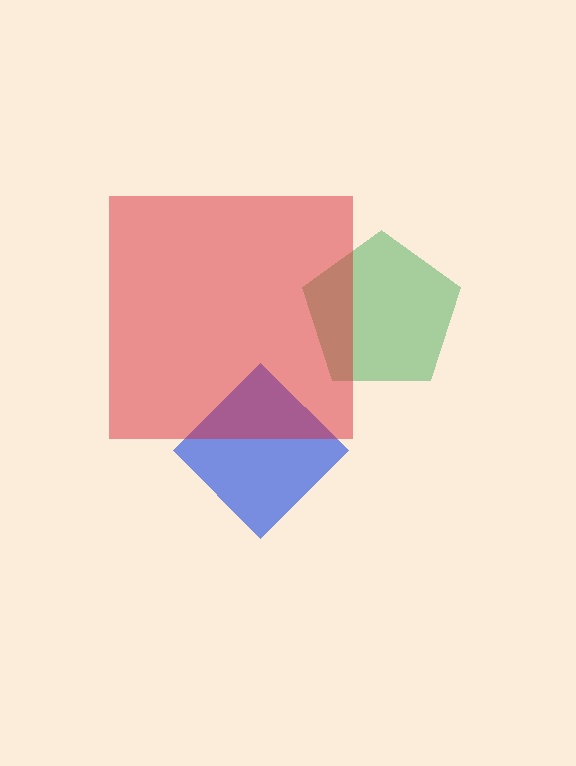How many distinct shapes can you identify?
There are 3 distinct shapes: a green pentagon, a blue diamond, a red square.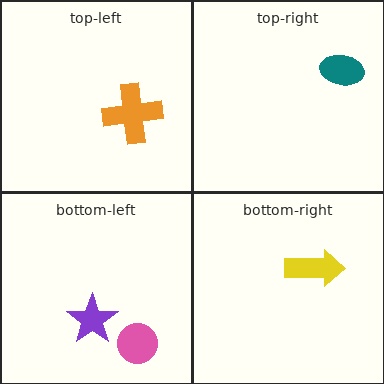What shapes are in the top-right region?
The teal ellipse.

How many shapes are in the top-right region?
1.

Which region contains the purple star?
The bottom-left region.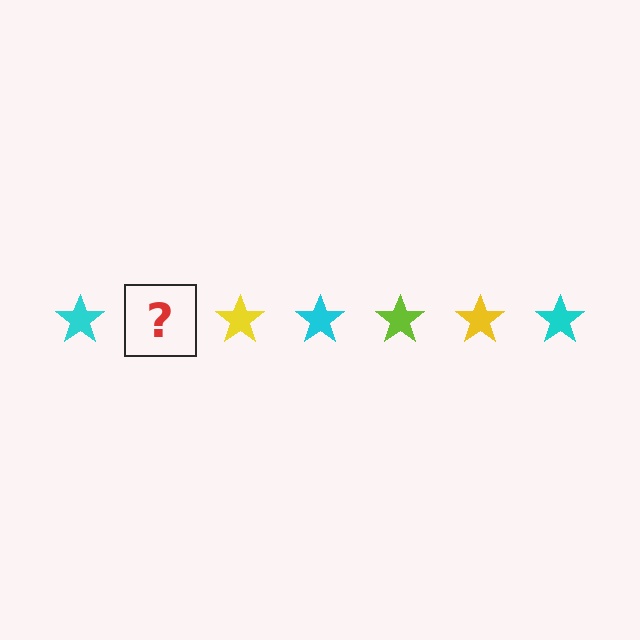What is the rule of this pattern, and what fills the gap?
The rule is that the pattern cycles through cyan, lime, yellow stars. The gap should be filled with a lime star.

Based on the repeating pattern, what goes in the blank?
The blank should be a lime star.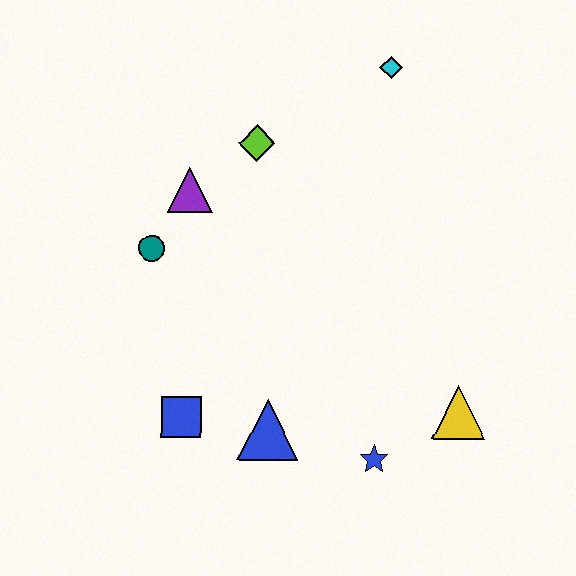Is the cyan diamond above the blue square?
Yes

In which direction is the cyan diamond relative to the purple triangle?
The cyan diamond is to the right of the purple triangle.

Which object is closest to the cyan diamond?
The lime diamond is closest to the cyan diamond.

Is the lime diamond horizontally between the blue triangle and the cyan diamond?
No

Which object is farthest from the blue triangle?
The cyan diamond is farthest from the blue triangle.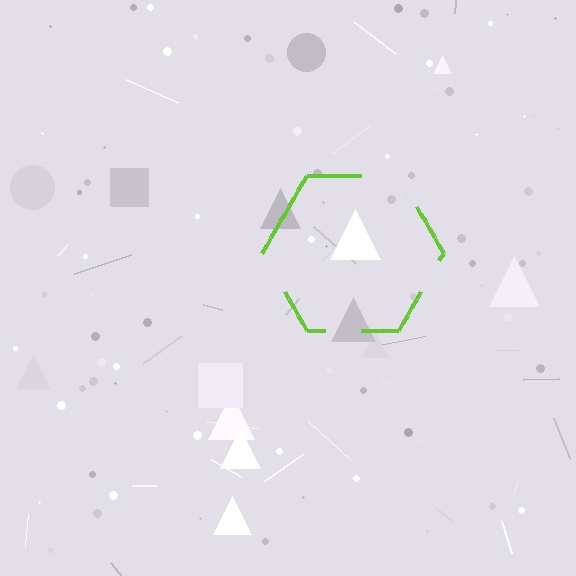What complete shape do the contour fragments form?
The contour fragments form a hexagon.